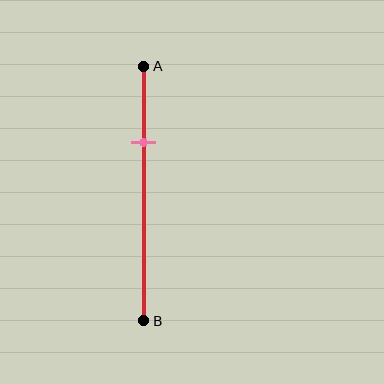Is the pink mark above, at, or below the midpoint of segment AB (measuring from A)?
The pink mark is above the midpoint of segment AB.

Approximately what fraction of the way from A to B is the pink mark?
The pink mark is approximately 30% of the way from A to B.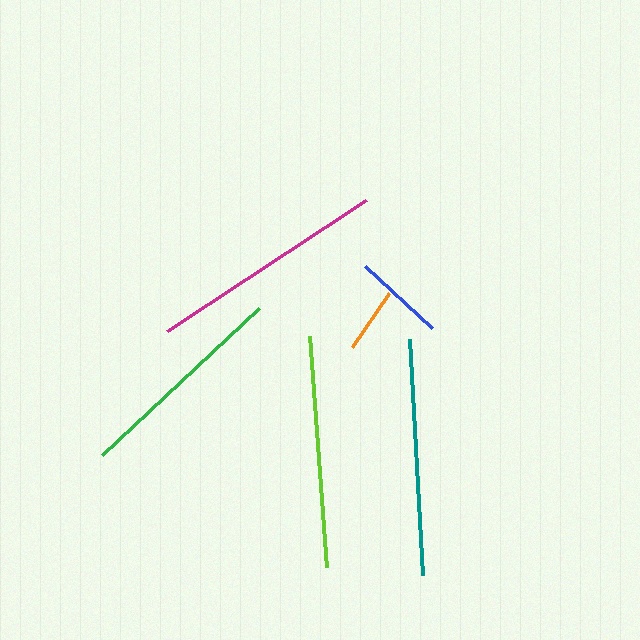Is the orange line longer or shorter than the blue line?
The blue line is longer than the orange line.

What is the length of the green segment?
The green segment is approximately 215 pixels long.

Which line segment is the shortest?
The orange line is the shortest at approximately 66 pixels.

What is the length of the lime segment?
The lime segment is approximately 231 pixels long.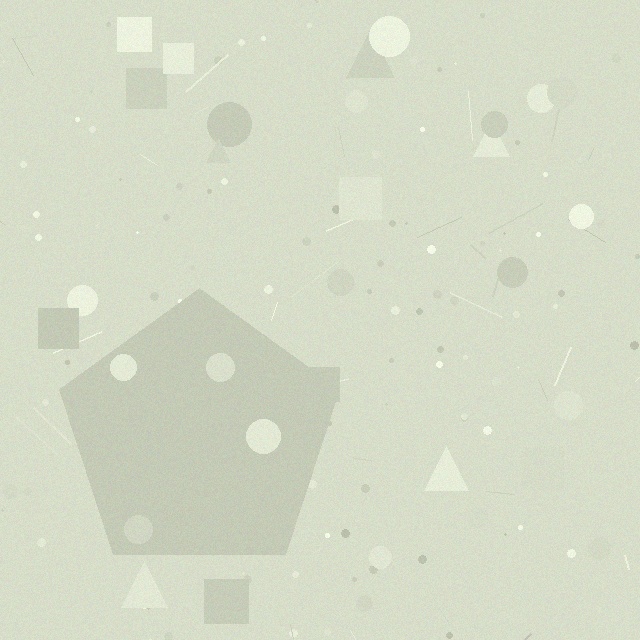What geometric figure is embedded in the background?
A pentagon is embedded in the background.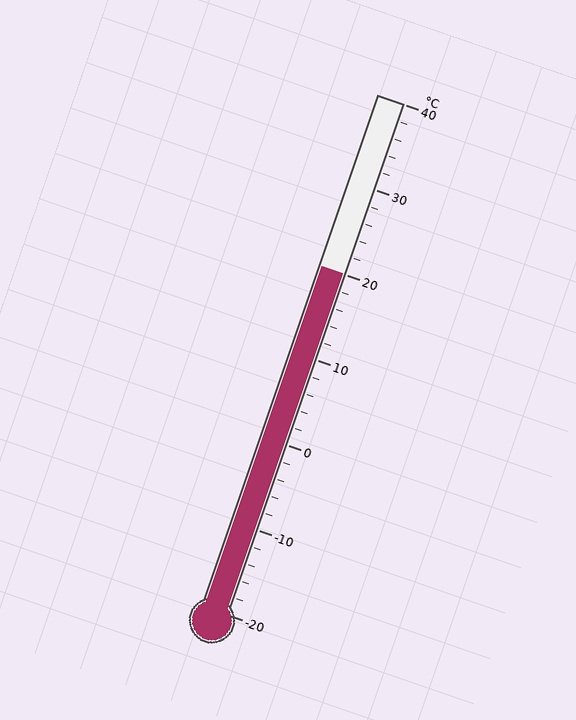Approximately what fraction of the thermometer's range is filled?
The thermometer is filled to approximately 65% of its range.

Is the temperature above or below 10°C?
The temperature is above 10°C.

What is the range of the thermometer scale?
The thermometer scale ranges from -20°C to 40°C.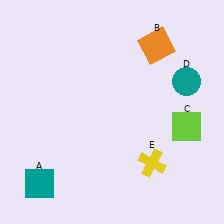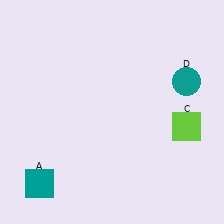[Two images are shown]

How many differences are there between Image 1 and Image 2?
There are 2 differences between the two images.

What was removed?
The orange square (B), the yellow cross (E) were removed in Image 2.